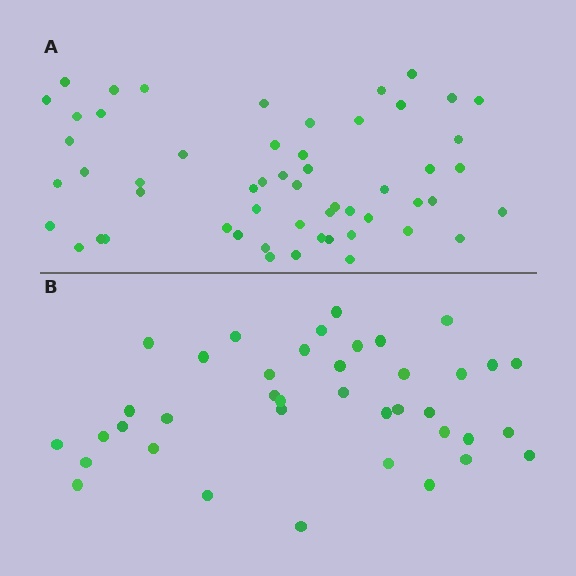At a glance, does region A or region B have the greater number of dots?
Region A (the top region) has more dots.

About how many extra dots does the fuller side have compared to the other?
Region A has approximately 15 more dots than region B.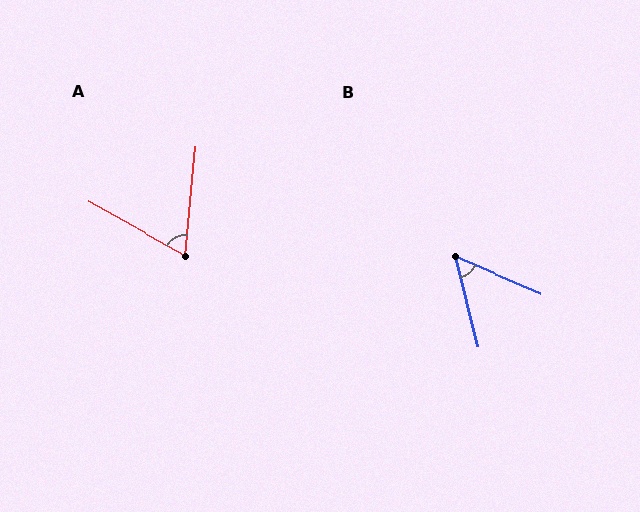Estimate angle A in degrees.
Approximately 66 degrees.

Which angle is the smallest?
B, at approximately 53 degrees.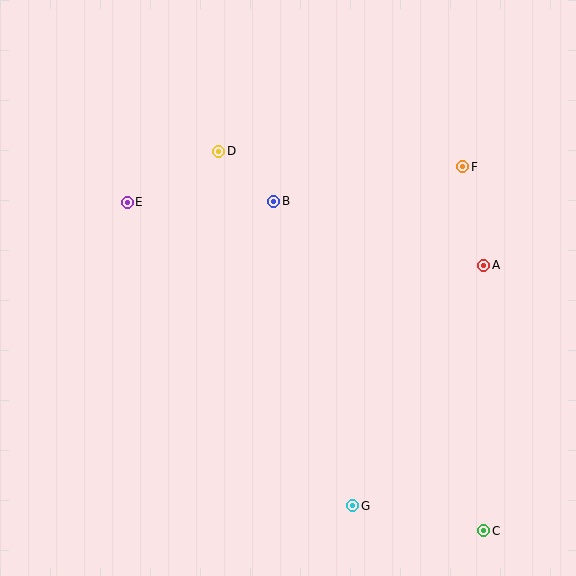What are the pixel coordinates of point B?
Point B is at (274, 201).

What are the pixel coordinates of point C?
Point C is at (484, 531).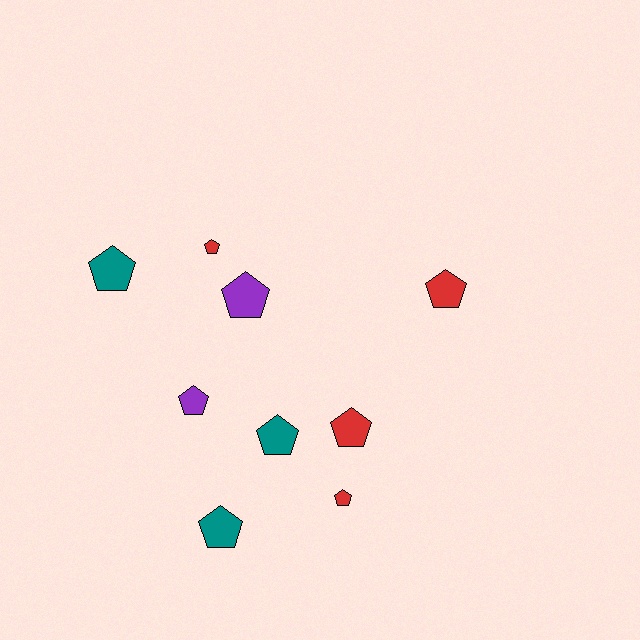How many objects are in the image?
There are 9 objects.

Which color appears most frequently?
Red, with 4 objects.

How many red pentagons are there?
There are 4 red pentagons.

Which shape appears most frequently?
Pentagon, with 9 objects.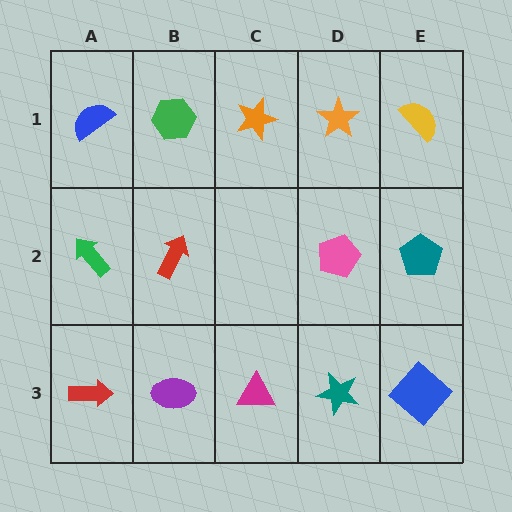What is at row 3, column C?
A magenta triangle.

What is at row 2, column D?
A pink pentagon.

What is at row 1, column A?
A blue semicircle.